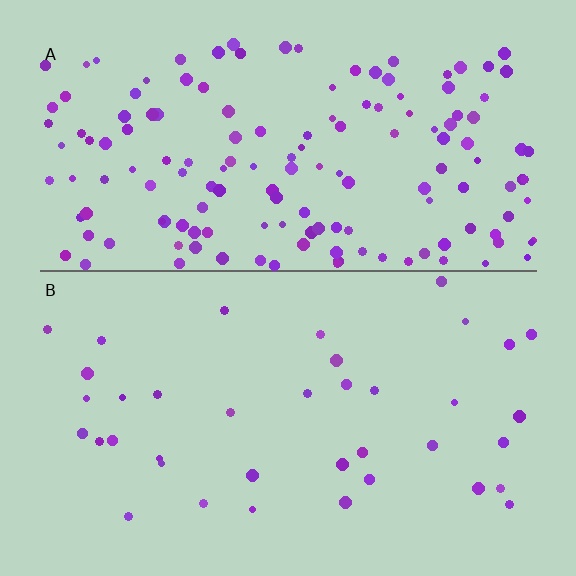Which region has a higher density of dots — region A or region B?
A (the top).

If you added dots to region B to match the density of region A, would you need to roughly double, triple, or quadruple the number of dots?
Approximately quadruple.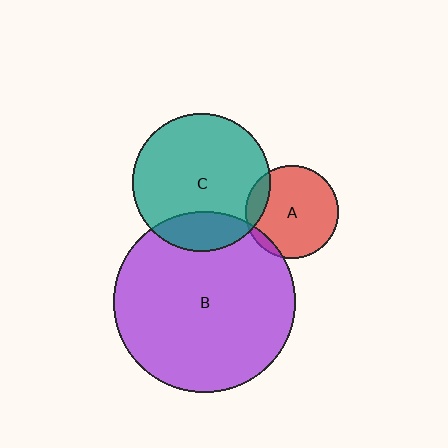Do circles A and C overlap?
Yes.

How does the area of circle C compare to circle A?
Approximately 2.2 times.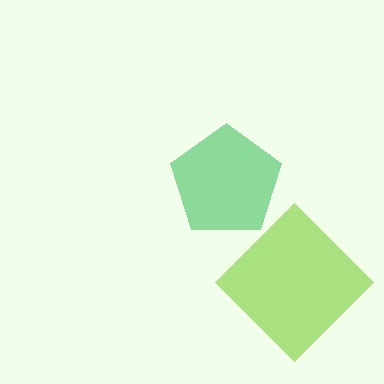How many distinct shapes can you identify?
There are 2 distinct shapes: a lime diamond, a green pentagon.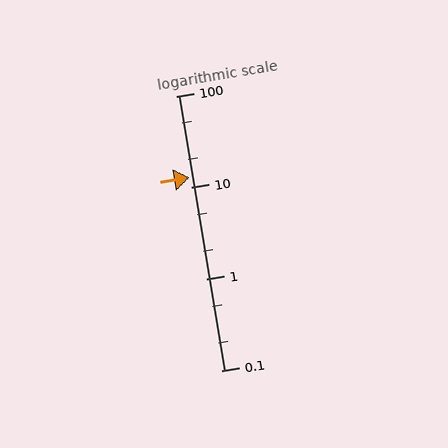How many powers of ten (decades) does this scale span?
The scale spans 3 decades, from 0.1 to 100.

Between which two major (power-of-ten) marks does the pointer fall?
The pointer is between 10 and 100.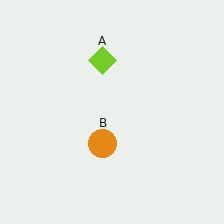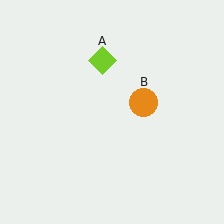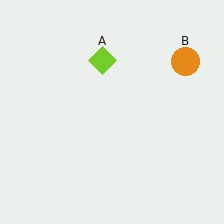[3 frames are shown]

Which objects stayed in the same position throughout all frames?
Lime diamond (object A) remained stationary.